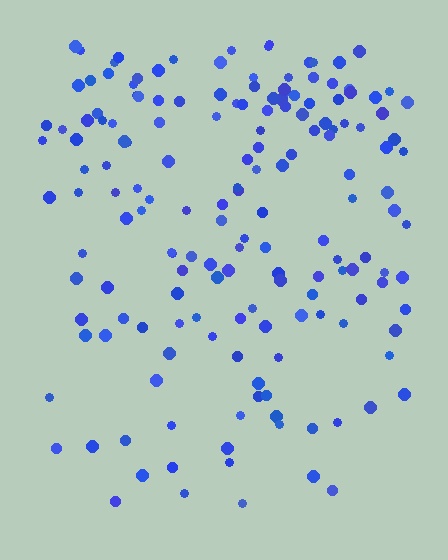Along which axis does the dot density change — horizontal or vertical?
Vertical.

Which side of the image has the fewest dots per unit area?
The bottom.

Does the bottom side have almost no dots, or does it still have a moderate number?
Still a moderate number, just noticeably fewer than the top.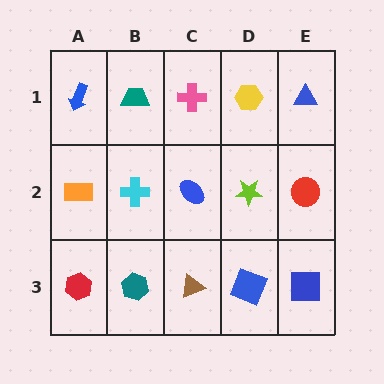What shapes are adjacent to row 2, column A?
A blue arrow (row 1, column A), a red hexagon (row 3, column A), a cyan cross (row 2, column B).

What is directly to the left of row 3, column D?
A brown triangle.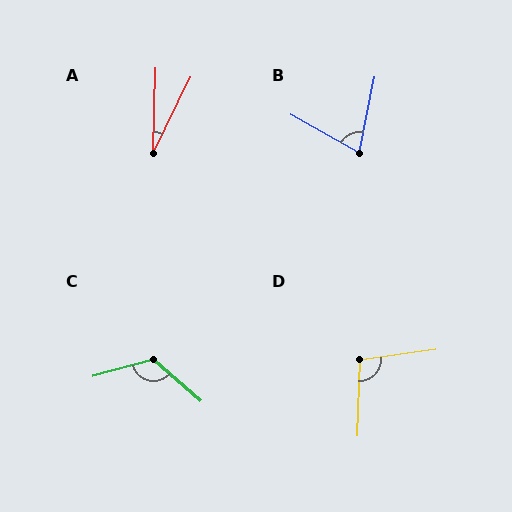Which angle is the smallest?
A, at approximately 24 degrees.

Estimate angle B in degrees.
Approximately 72 degrees.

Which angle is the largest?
C, at approximately 124 degrees.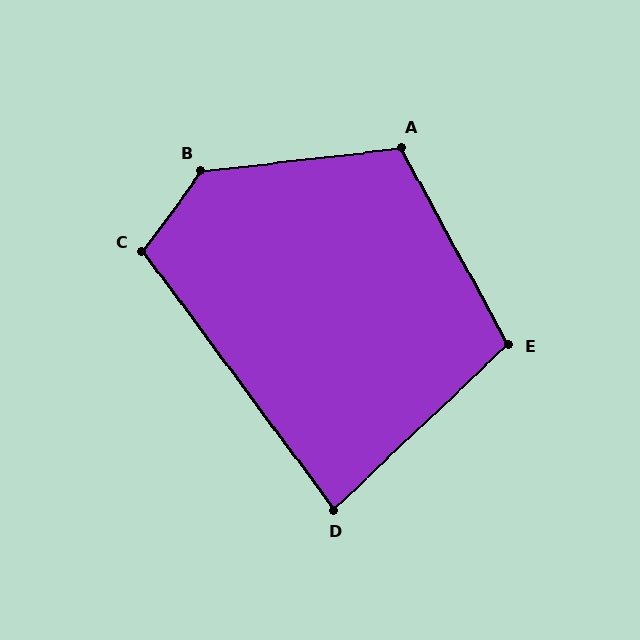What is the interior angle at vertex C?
Approximately 107 degrees (obtuse).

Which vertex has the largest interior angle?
B, at approximately 133 degrees.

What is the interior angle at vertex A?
Approximately 112 degrees (obtuse).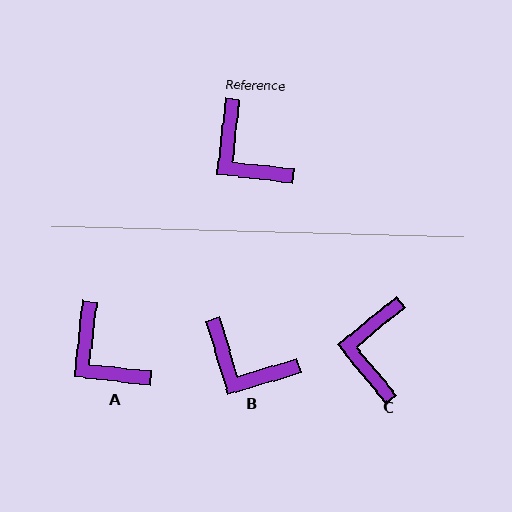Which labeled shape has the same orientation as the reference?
A.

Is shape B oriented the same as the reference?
No, it is off by about 23 degrees.